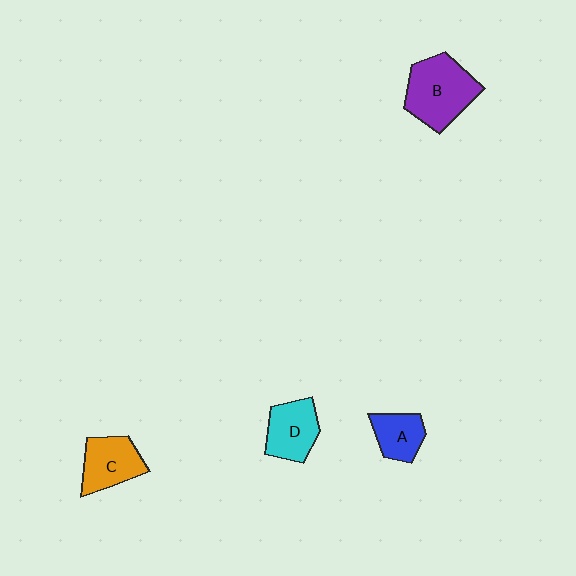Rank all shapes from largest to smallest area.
From largest to smallest: B (purple), C (orange), D (cyan), A (blue).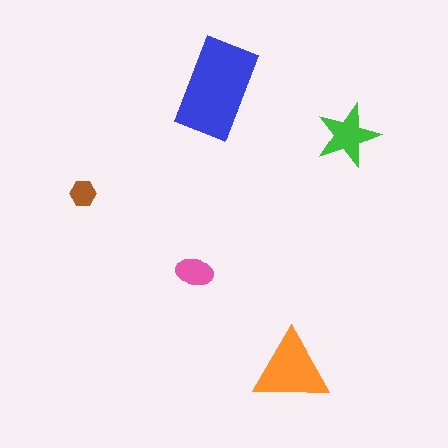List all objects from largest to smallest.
The blue rectangle, the orange triangle, the green star, the pink ellipse, the brown hexagon.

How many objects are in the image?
There are 5 objects in the image.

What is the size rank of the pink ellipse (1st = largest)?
4th.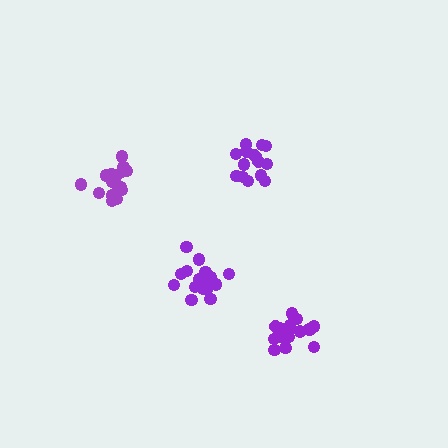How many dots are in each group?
Group 1: 17 dots, Group 2: 15 dots, Group 3: 18 dots, Group 4: 20 dots (70 total).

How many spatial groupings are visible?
There are 4 spatial groupings.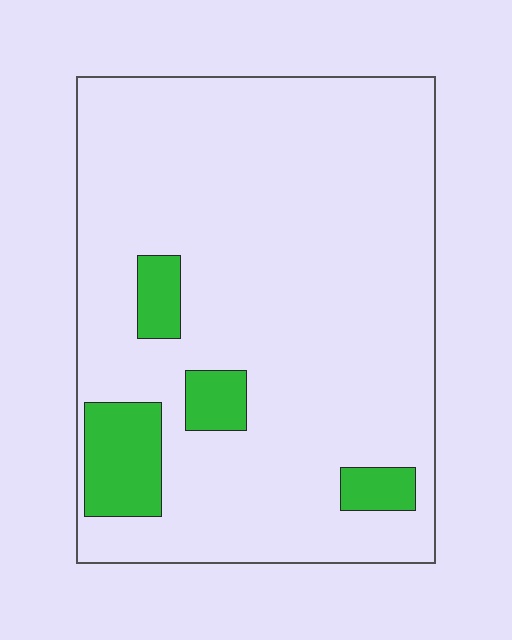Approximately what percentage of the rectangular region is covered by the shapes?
Approximately 10%.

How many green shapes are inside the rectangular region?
4.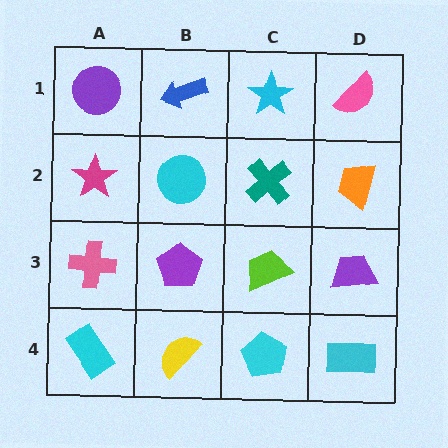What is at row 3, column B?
A purple pentagon.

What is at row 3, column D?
A purple trapezoid.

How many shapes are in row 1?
4 shapes.